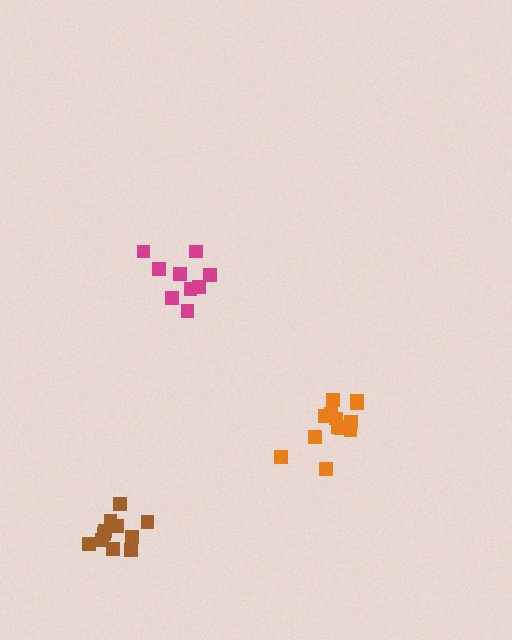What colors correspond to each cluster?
The clusters are colored: orange, magenta, brown.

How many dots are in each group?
Group 1: 13 dots, Group 2: 9 dots, Group 3: 11 dots (33 total).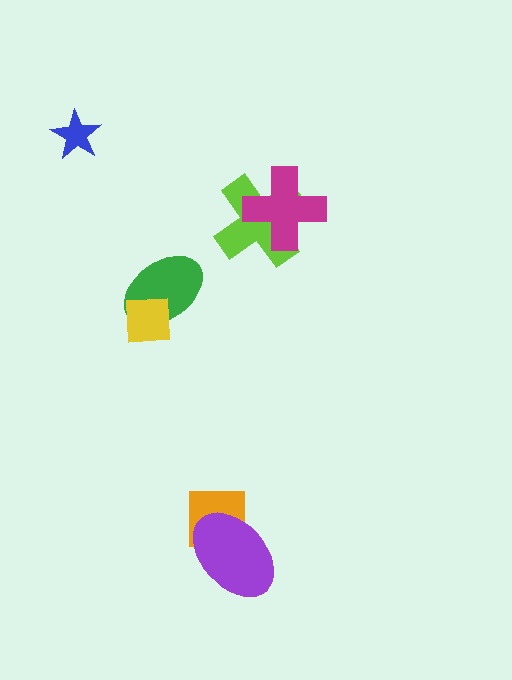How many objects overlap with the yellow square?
1 object overlaps with the yellow square.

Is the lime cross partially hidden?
Yes, it is partially covered by another shape.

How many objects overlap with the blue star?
0 objects overlap with the blue star.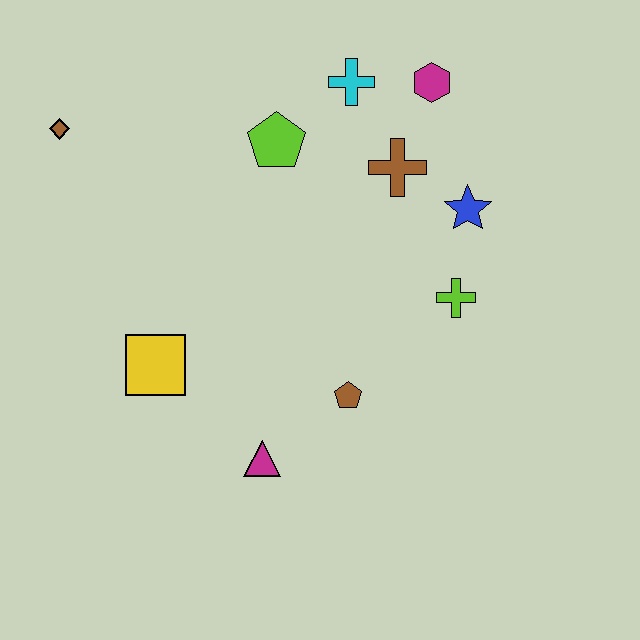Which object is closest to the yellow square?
The magenta triangle is closest to the yellow square.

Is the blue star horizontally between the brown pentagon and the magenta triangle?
No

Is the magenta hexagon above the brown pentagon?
Yes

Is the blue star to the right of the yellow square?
Yes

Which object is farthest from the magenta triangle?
The magenta hexagon is farthest from the magenta triangle.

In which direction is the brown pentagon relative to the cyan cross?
The brown pentagon is below the cyan cross.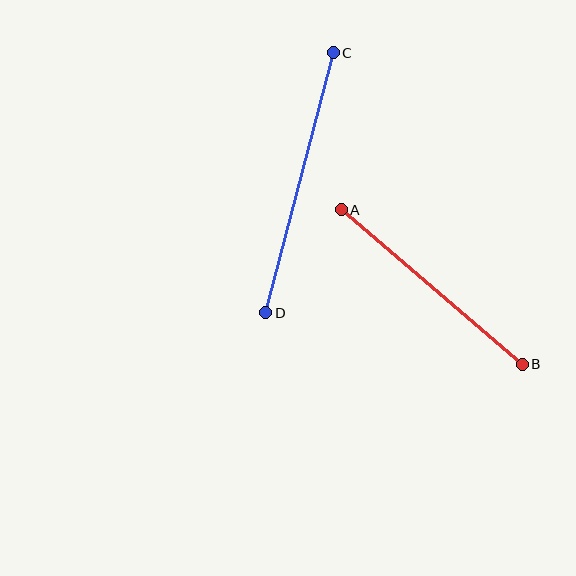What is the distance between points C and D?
The distance is approximately 268 pixels.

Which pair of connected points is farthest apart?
Points C and D are farthest apart.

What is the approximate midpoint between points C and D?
The midpoint is at approximately (299, 183) pixels.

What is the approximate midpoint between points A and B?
The midpoint is at approximately (432, 287) pixels.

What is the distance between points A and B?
The distance is approximately 238 pixels.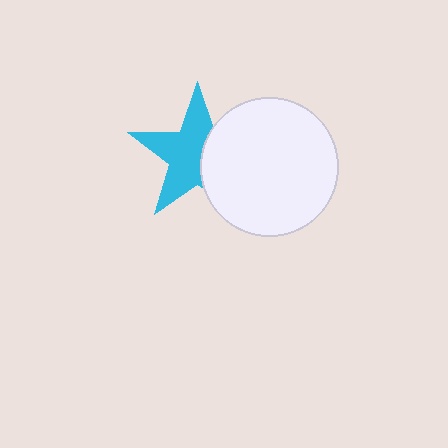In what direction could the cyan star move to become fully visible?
The cyan star could move left. That would shift it out from behind the white circle entirely.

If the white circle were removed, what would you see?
You would see the complete cyan star.